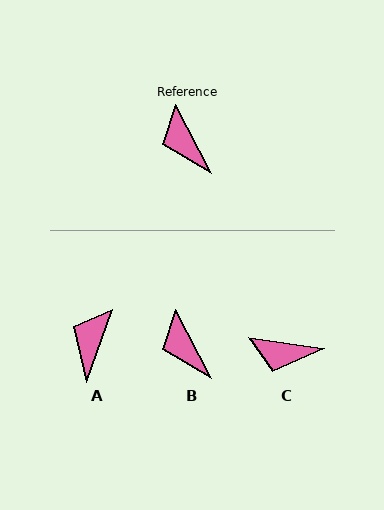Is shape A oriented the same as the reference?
No, it is off by about 47 degrees.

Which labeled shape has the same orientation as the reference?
B.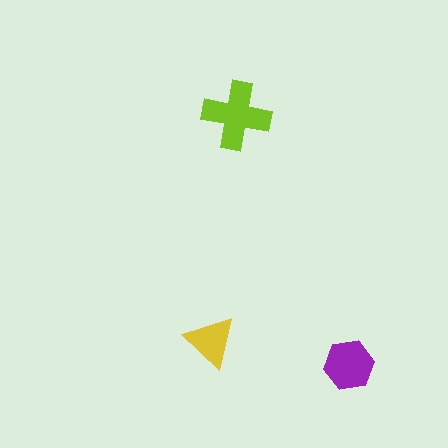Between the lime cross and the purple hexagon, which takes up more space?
The lime cross.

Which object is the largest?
The lime cross.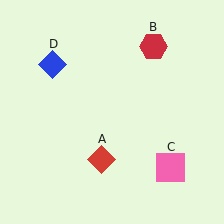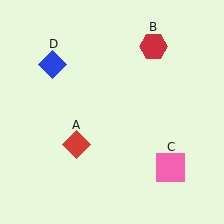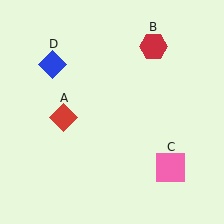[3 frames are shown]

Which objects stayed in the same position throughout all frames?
Red hexagon (object B) and pink square (object C) and blue diamond (object D) remained stationary.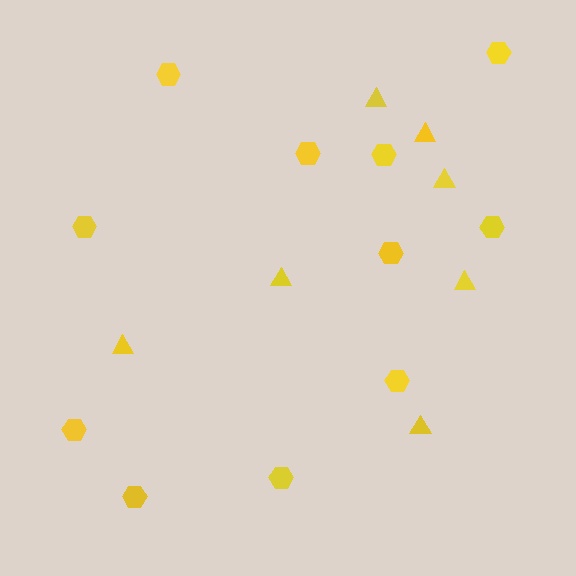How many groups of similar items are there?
There are 2 groups: one group of hexagons (11) and one group of triangles (7).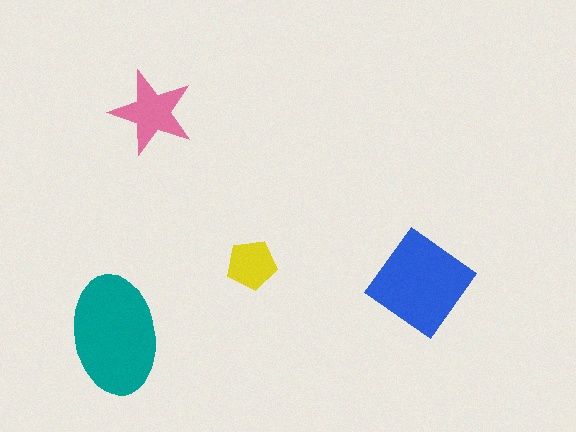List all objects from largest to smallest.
The teal ellipse, the blue diamond, the pink star, the yellow pentagon.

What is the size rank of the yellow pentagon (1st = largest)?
4th.